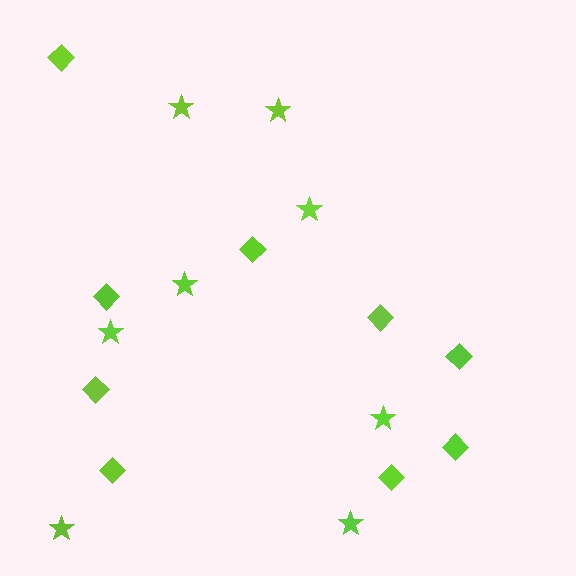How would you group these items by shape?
There are 2 groups: one group of stars (8) and one group of diamonds (9).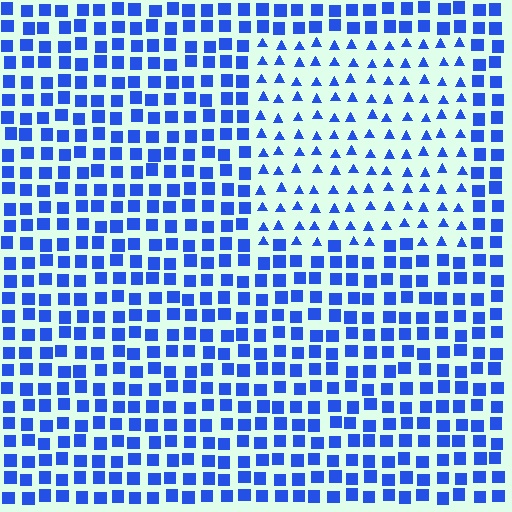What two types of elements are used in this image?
The image uses triangles inside the rectangle region and squares outside it.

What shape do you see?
I see a rectangle.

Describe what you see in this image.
The image is filled with small blue elements arranged in a uniform grid. A rectangle-shaped region contains triangles, while the surrounding area contains squares. The boundary is defined purely by the change in element shape.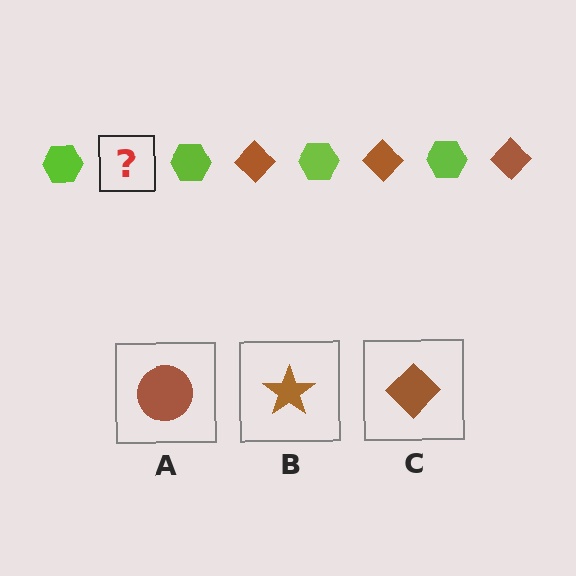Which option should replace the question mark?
Option C.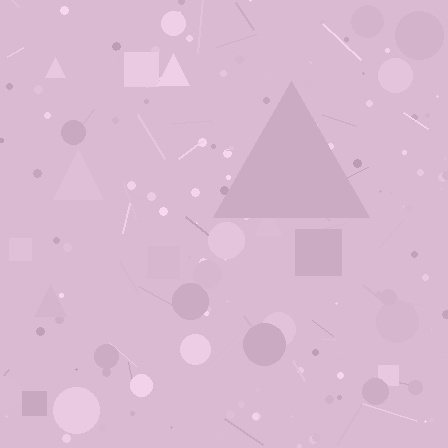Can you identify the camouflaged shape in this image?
The camouflaged shape is a triangle.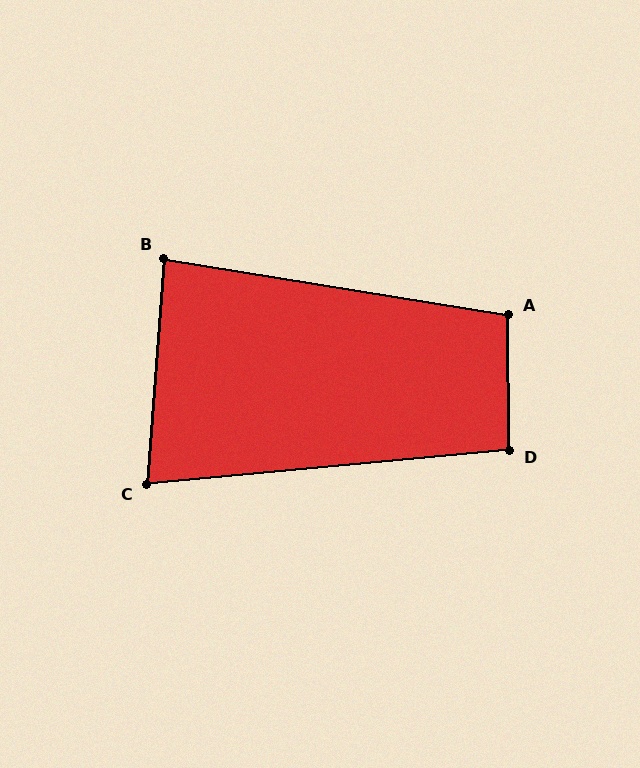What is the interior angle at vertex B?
Approximately 85 degrees (approximately right).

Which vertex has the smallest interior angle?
C, at approximately 80 degrees.